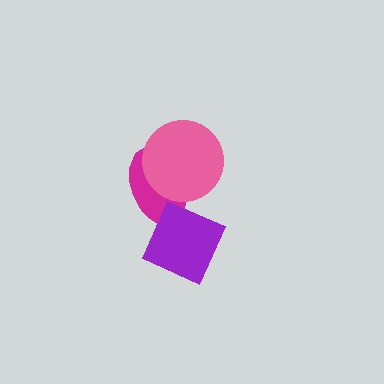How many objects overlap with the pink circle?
1 object overlaps with the pink circle.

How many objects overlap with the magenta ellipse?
2 objects overlap with the magenta ellipse.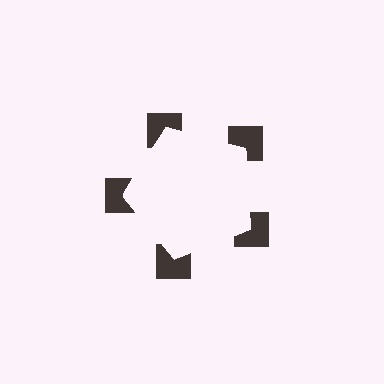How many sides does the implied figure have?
5 sides.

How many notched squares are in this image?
There are 5 — one at each vertex of the illusory pentagon.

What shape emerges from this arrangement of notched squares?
An illusory pentagon — its edges are inferred from the aligned wedge cuts in the notched squares, not physically drawn.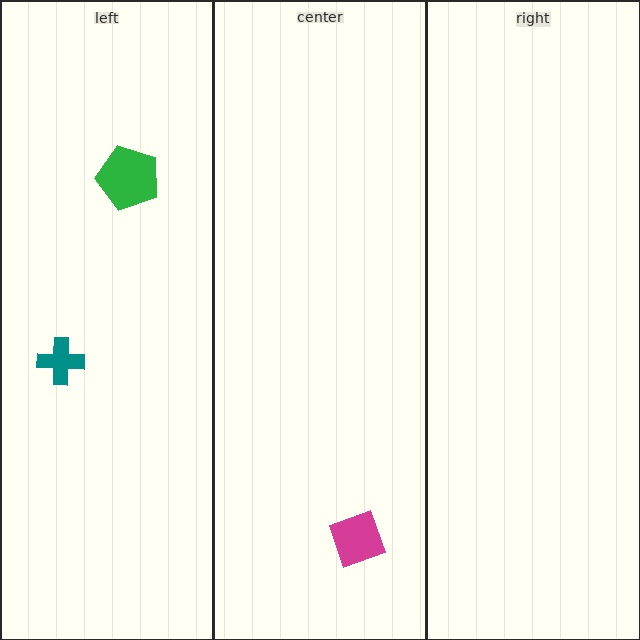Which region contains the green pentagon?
The left region.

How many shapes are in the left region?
2.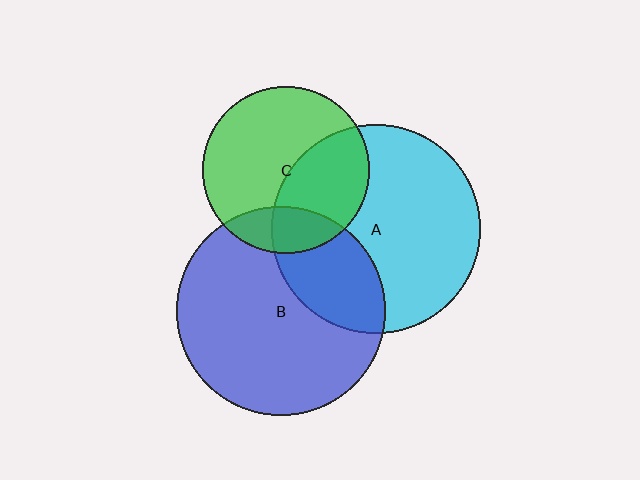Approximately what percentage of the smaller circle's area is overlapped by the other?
Approximately 40%.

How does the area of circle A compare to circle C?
Approximately 1.6 times.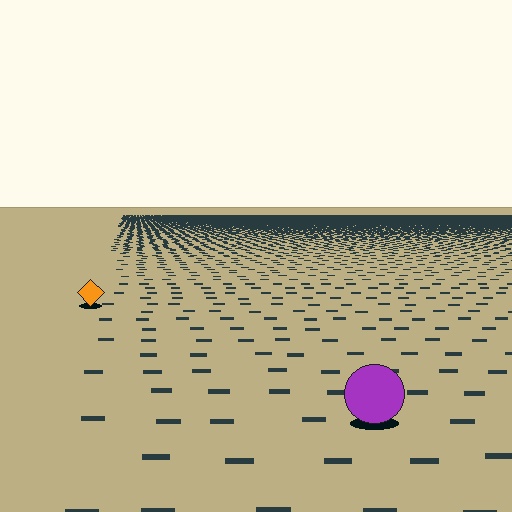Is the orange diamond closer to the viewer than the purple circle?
No. The purple circle is closer — you can tell from the texture gradient: the ground texture is coarser near it.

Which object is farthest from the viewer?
The orange diamond is farthest from the viewer. It appears smaller and the ground texture around it is denser.